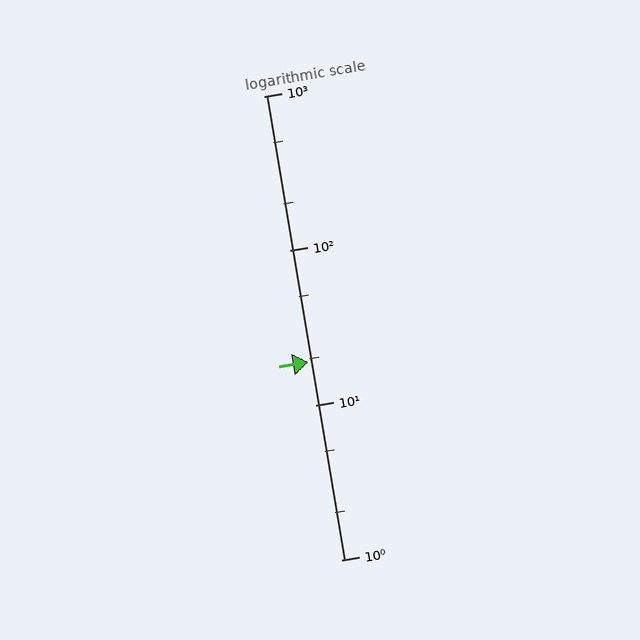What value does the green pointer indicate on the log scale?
The pointer indicates approximately 19.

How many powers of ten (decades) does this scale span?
The scale spans 3 decades, from 1 to 1000.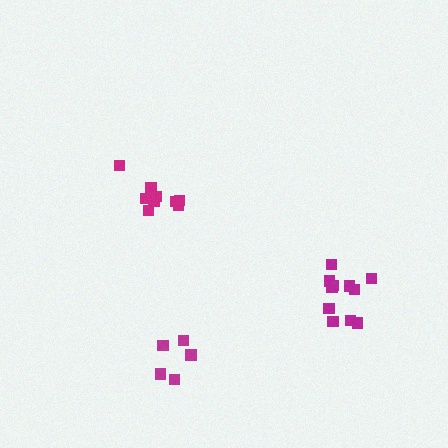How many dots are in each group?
Group 1: 10 dots, Group 2: 5 dots, Group 3: 11 dots (26 total).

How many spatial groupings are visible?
There are 3 spatial groupings.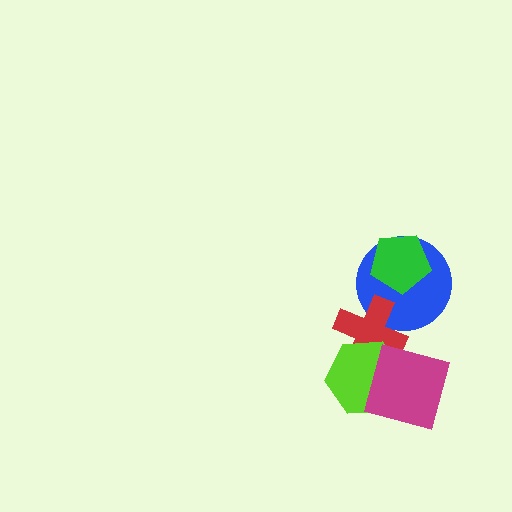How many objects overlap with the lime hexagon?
2 objects overlap with the lime hexagon.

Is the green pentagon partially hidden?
No, no other shape covers it.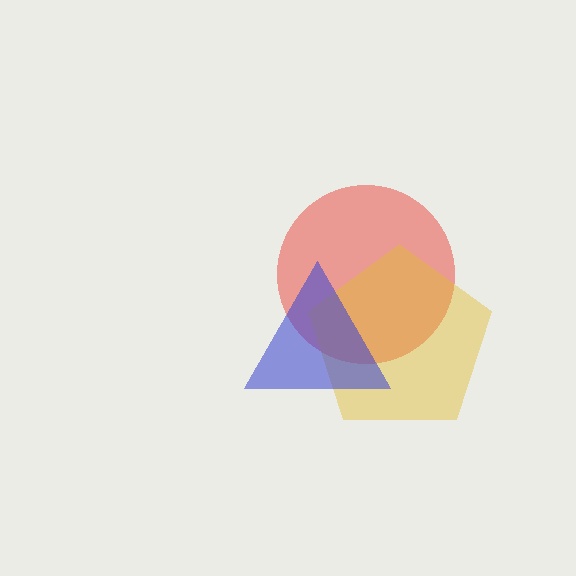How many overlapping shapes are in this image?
There are 3 overlapping shapes in the image.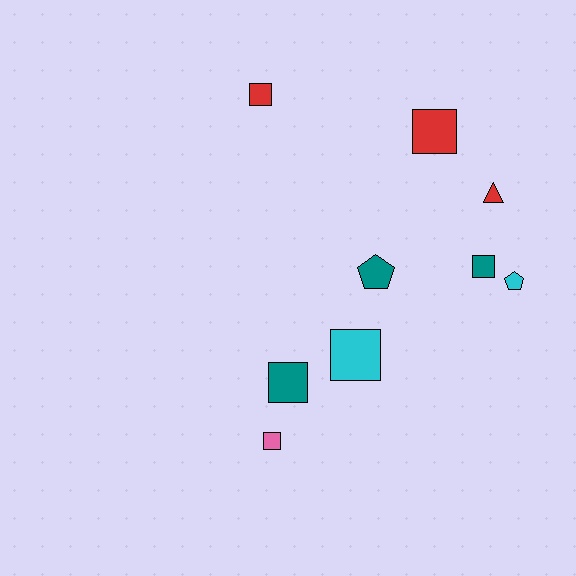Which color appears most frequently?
Red, with 3 objects.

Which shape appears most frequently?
Square, with 6 objects.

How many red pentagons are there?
There are no red pentagons.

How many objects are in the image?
There are 9 objects.